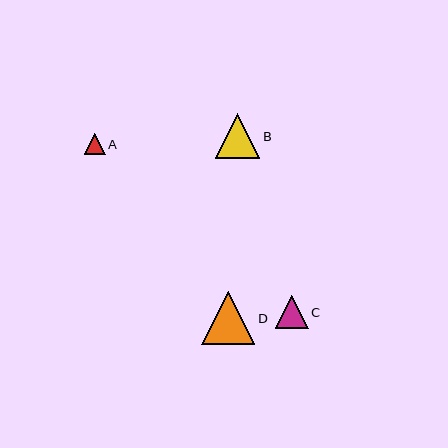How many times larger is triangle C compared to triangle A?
Triangle C is approximately 1.6 times the size of triangle A.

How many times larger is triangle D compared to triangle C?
Triangle D is approximately 1.6 times the size of triangle C.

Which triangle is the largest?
Triangle D is the largest with a size of approximately 53 pixels.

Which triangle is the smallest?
Triangle A is the smallest with a size of approximately 21 pixels.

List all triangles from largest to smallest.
From largest to smallest: D, B, C, A.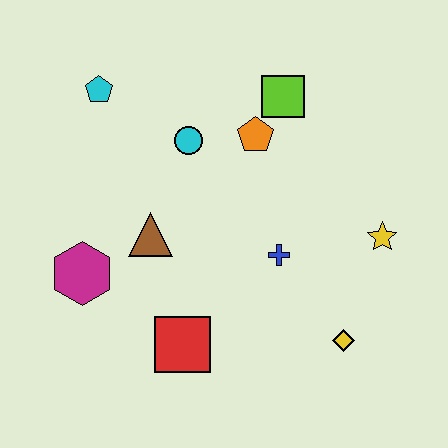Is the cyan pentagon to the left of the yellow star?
Yes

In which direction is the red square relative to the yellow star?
The red square is to the left of the yellow star.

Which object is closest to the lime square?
The orange pentagon is closest to the lime square.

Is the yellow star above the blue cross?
Yes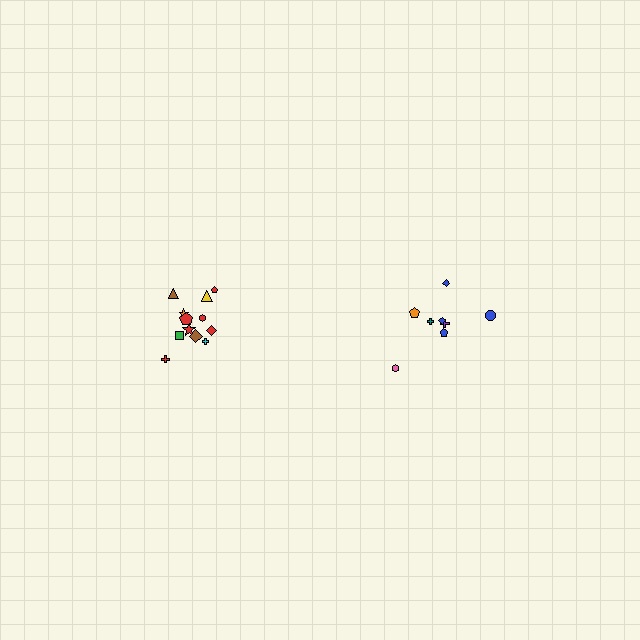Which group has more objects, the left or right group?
The left group.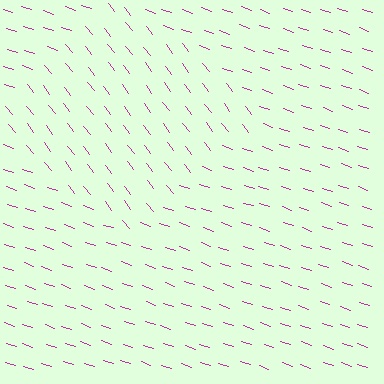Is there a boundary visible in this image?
Yes, there is a texture boundary formed by a change in line orientation.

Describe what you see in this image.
The image is filled with small magenta line segments. A diamond region in the image has lines oriented differently from the surrounding lines, creating a visible texture boundary.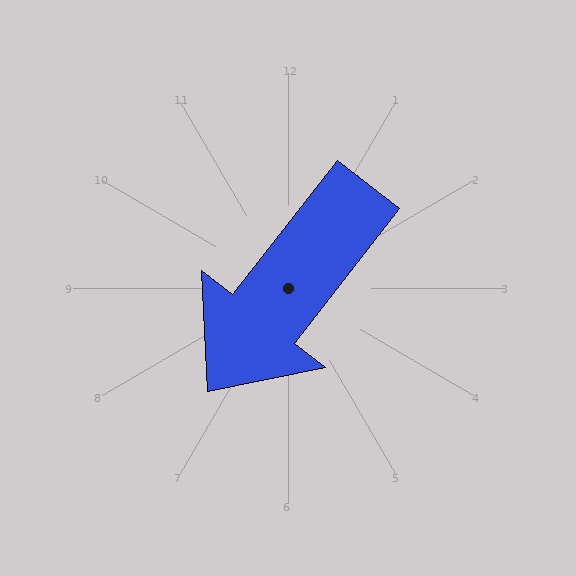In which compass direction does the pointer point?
Southwest.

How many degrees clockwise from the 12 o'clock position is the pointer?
Approximately 218 degrees.